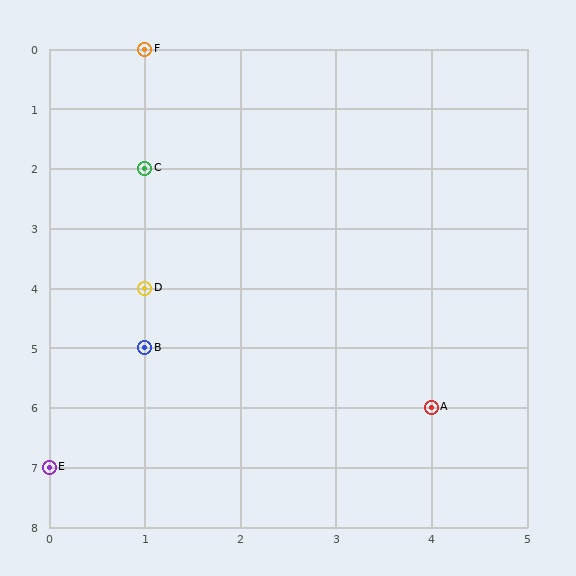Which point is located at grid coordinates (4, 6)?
Point A is at (4, 6).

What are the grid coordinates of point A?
Point A is at grid coordinates (4, 6).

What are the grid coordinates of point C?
Point C is at grid coordinates (1, 2).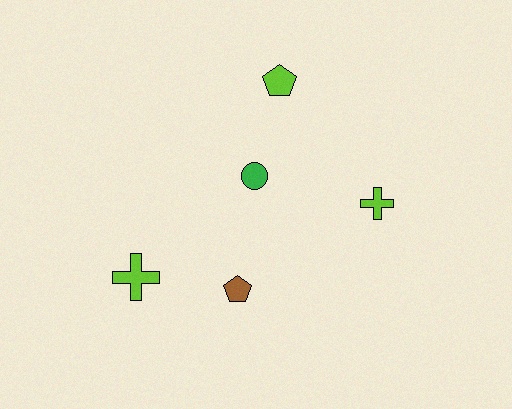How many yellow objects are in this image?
There are no yellow objects.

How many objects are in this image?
There are 5 objects.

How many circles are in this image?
There is 1 circle.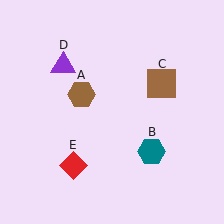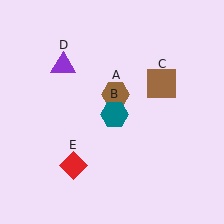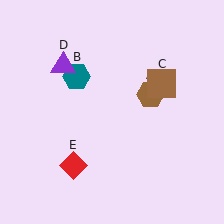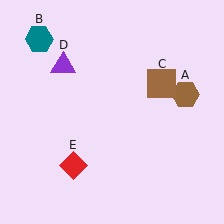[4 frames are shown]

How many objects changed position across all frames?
2 objects changed position: brown hexagon (object A), teal hexagon (object B).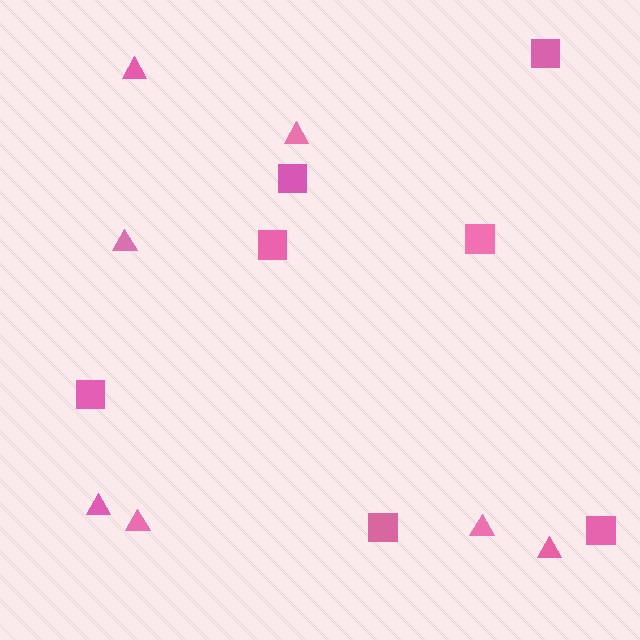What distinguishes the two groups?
There are 2 groups: one group of squares (7) and one group of triangles (7).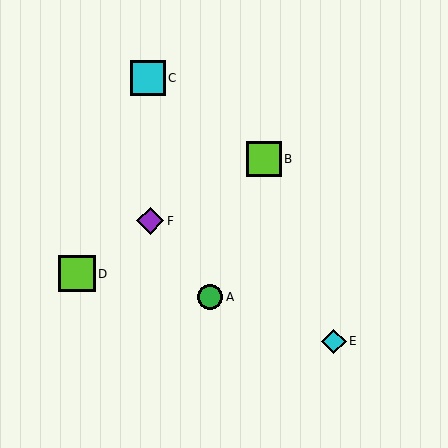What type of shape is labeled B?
Shape B is a lime square.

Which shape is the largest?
The lime square (labeled D) is the largest.